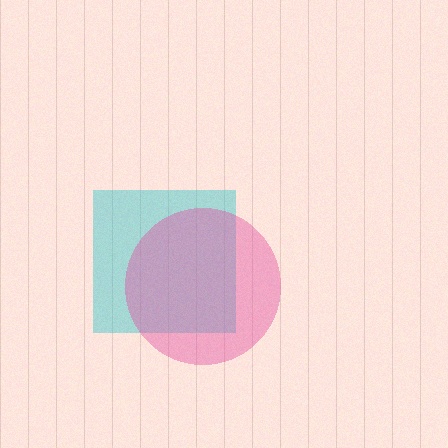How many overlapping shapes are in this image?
There are 2 overlapping shapes in the image.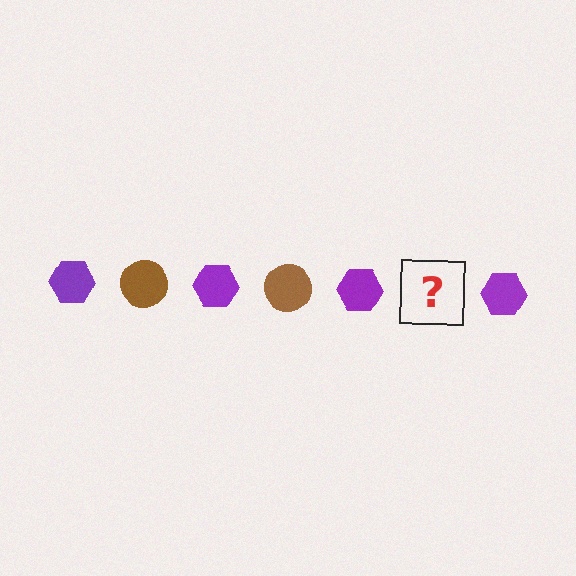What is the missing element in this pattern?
The missing element is a brown circle.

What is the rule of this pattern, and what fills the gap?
The rule is that the pattern alternates between purple hexagon and brown circle. The gap should be filled with a brown circle.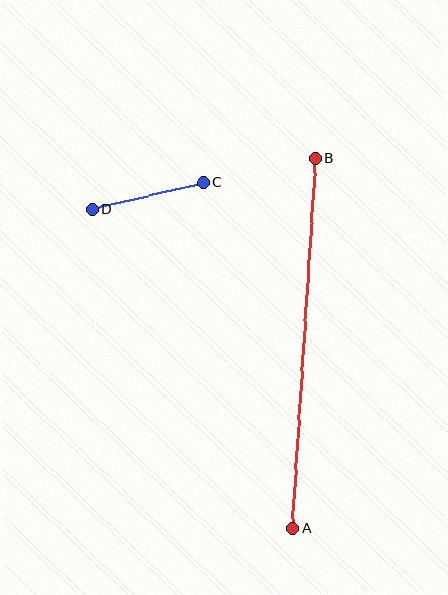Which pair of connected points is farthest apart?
Points A and B are farthest apart.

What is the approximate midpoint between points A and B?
The midpoint is at approximately (304, 343) pixels.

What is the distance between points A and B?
The distance is approximately 371 pixels.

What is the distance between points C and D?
The distance is approximately 113 pixels.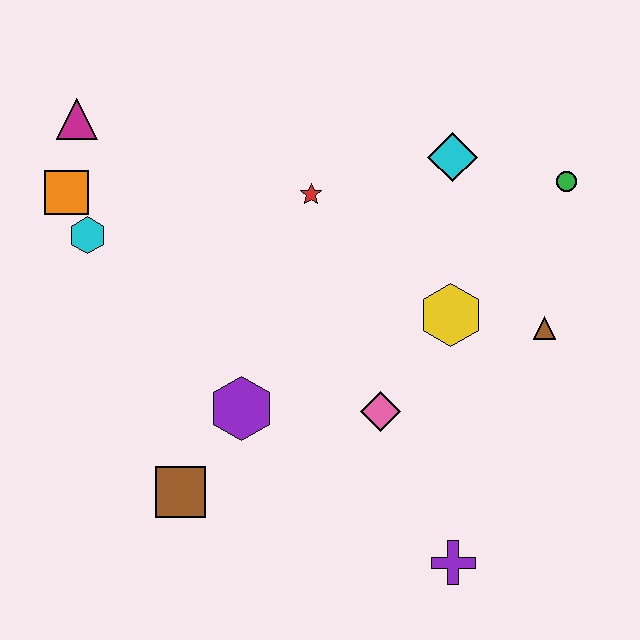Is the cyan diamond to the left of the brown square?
No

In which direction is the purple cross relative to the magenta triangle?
The purple cross is below the magenta triangle.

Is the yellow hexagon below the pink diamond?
No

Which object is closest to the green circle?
The cyan diamond is closest to the green circle.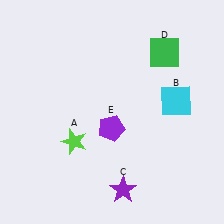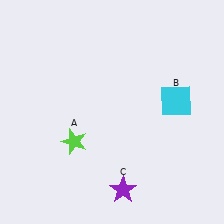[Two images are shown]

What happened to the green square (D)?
The green square (D) was removed in Image 2. It was in the top-right area of Image 1.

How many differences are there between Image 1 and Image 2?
There are 2 differences between the two images.